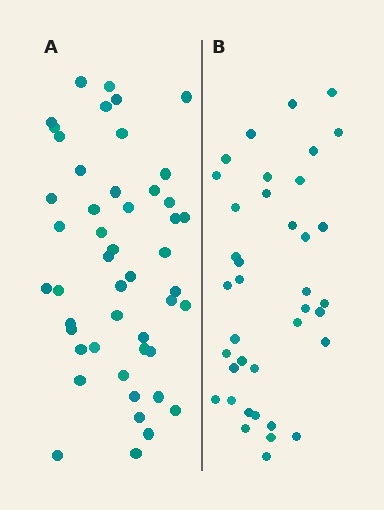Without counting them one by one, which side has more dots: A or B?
Region A (the left region) has more dots.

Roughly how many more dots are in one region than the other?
Region A has roughly 10 or so more dots than region B.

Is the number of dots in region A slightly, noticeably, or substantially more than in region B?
Region A has noticeably more, but not dramatically so. The ratio is roughly 1.3 to 1.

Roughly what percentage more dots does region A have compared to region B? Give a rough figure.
About 25% more.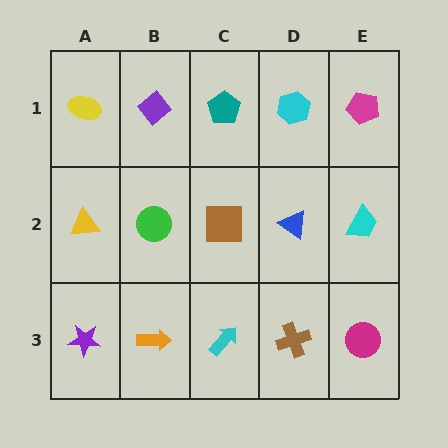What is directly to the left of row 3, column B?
A purple star.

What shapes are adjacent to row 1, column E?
A cyan trapezoid (row 2, column E), a cyan hexagon (row 1, column D).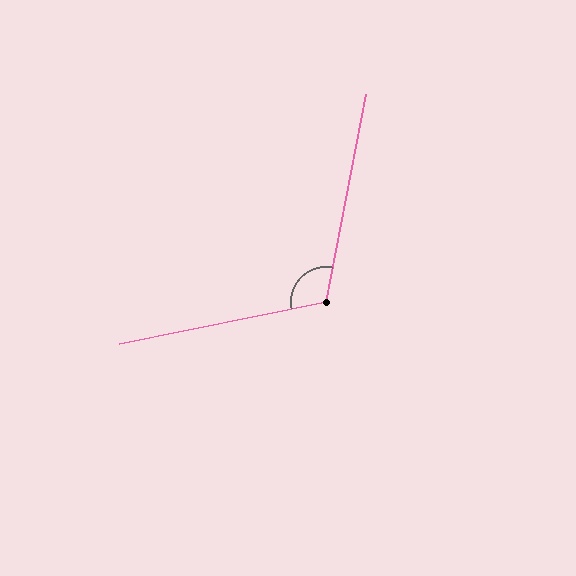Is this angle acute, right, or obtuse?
It is obtuse.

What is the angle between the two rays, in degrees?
Approximately 113 degrees.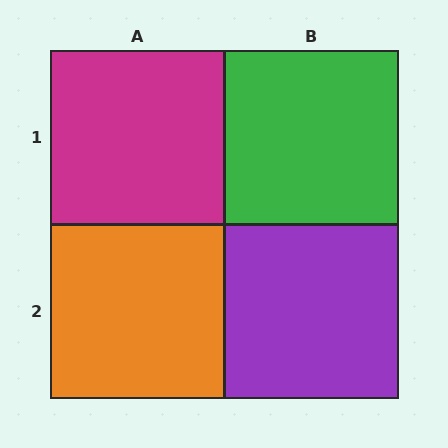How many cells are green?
1 cell is green.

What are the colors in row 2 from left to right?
Orange, purple.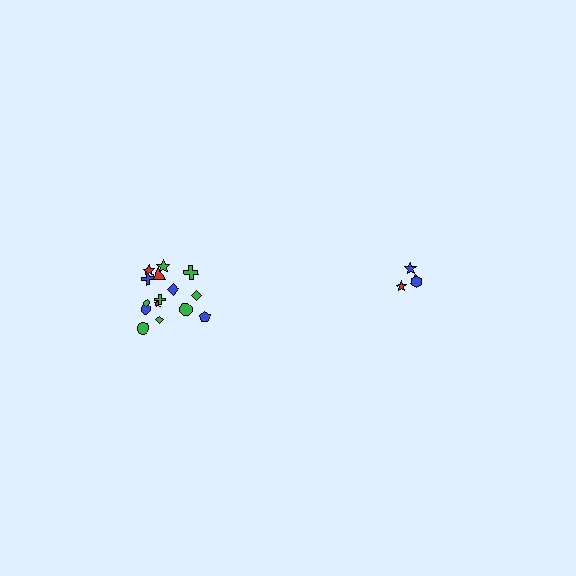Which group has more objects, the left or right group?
The left group.